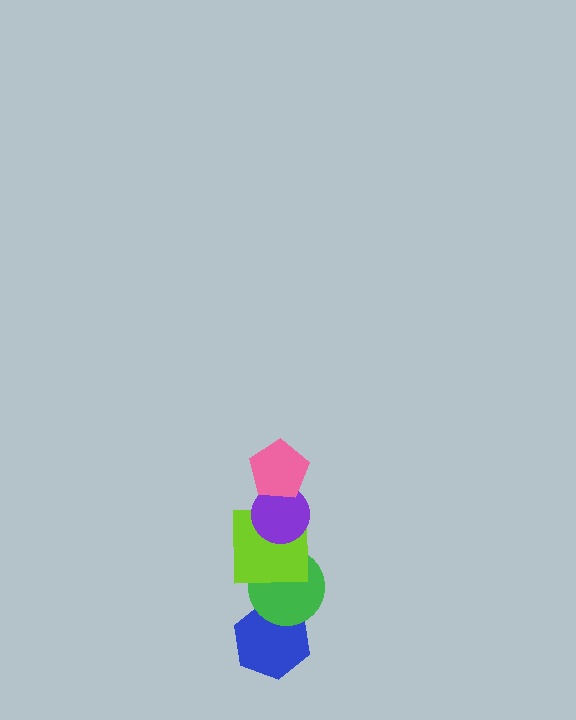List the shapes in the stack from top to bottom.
From top to bottom: the pink pentagon, the purple circle, the lime square, the green circle, the blue hexagon.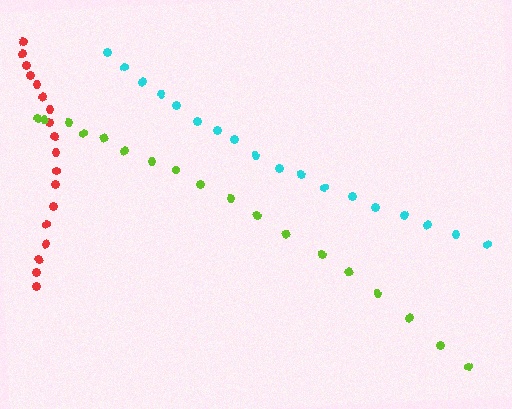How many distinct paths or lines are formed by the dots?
There are 3 distinct paths.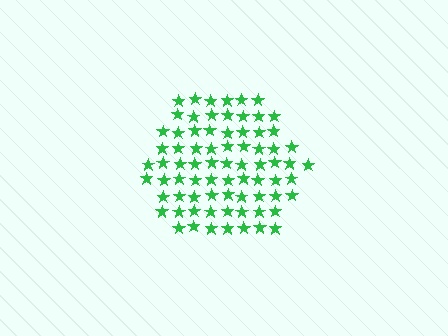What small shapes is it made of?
It is made of small stars.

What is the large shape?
The large shape is a hexagon.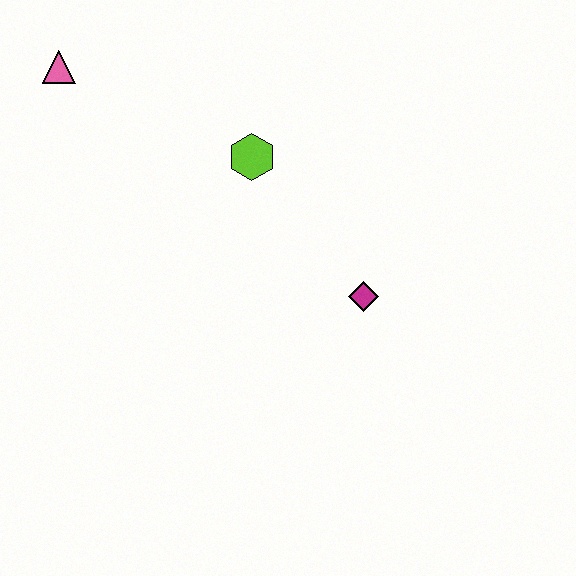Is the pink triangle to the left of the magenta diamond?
Yes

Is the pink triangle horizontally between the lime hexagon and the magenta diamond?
No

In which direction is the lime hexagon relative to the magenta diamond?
The lime hexagon is above the magenta diamond.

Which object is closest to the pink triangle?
The lime hexagon is closest to the pink triangle.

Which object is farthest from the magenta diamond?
The pink triangle is farthest from the magenta diamond.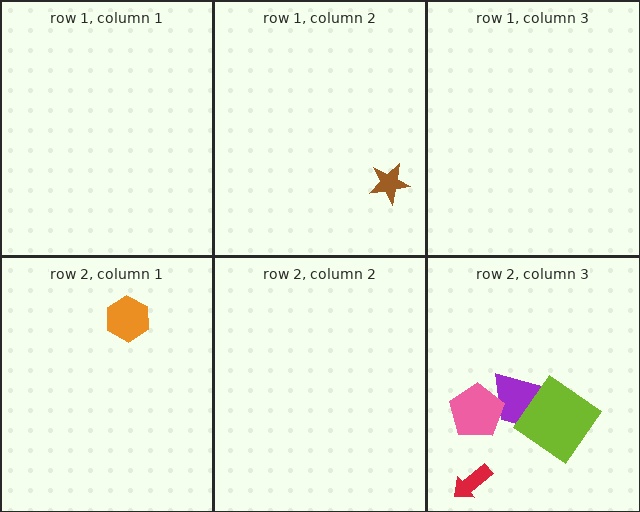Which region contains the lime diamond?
The row 2, column 3 region.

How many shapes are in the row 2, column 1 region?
1.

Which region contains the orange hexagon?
The row 2, column 1 region.